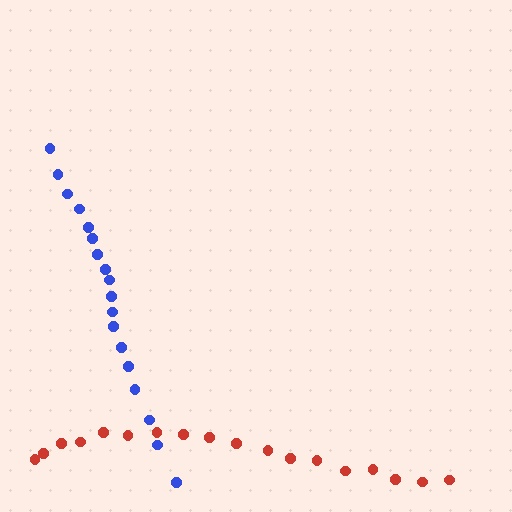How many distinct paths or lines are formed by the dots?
There are 2 distinct paths.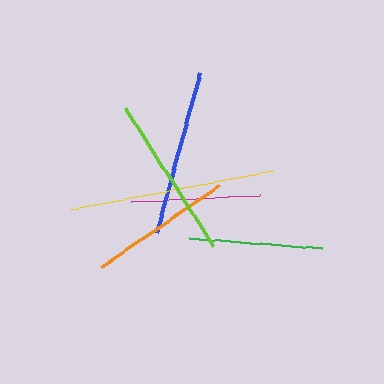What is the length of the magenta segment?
The magenta segment is approximately 128 pixels long.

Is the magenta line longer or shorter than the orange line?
The orange line is longer than the magenta line.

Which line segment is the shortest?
The magenta line is the shortest at approximately 128 pixels.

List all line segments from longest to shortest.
From longest to shortest: yellow, blue, lime, orange, green, magenta.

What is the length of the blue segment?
The blue segment is approximately 166 pixels long.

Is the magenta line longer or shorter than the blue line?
The blue line is longer than the magenta line.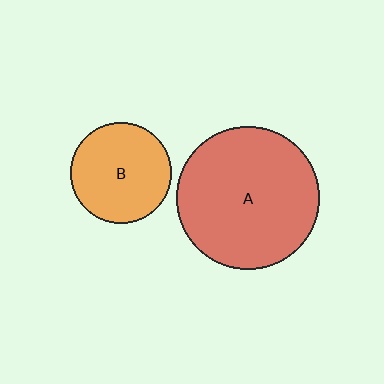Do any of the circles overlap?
No, none of the circles overlap.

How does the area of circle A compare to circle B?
Approximately 2.0 times.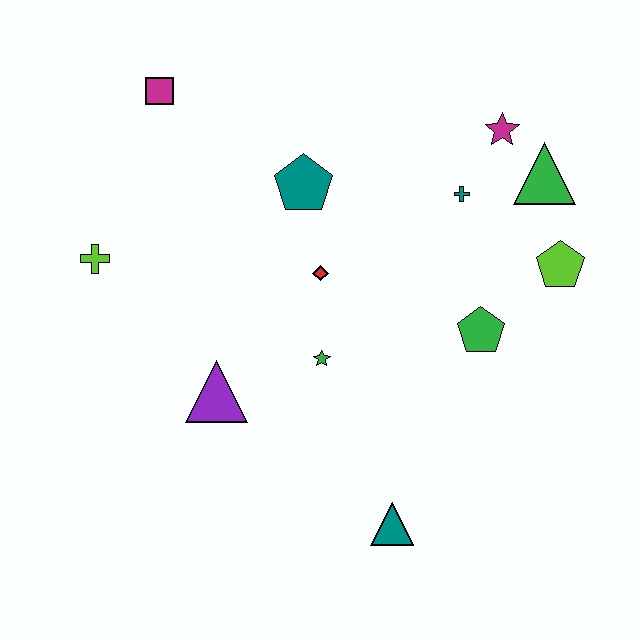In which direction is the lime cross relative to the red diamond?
The lime cross is to the left of the red diamond.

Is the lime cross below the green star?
No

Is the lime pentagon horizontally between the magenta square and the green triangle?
No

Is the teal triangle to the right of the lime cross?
Yes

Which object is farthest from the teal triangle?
The magenta square is farthest from the teal triangle.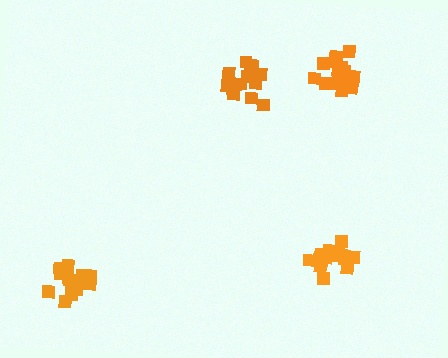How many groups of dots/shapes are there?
There are 4 groups.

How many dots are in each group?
Group 1: 18 dots, Group 2: 14 dots, Group 3: 16 dots, Group 4: 16 dots (64 total).